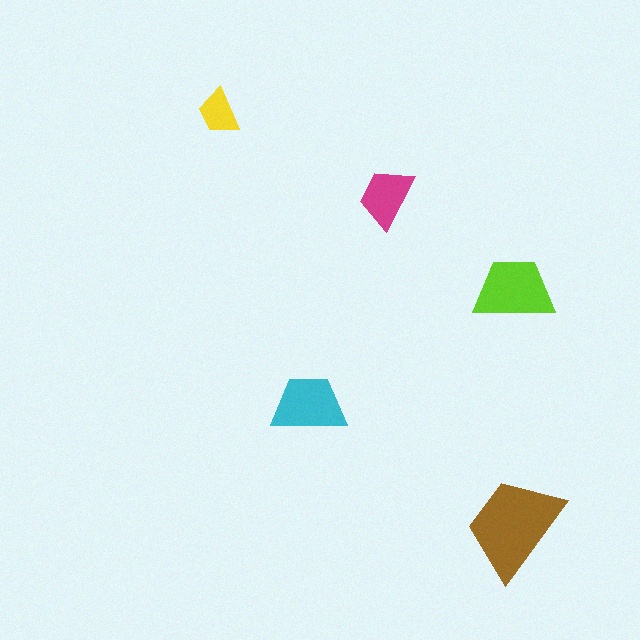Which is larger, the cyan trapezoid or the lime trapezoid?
The lime one.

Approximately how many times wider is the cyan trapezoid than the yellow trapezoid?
About 1.5 times wider.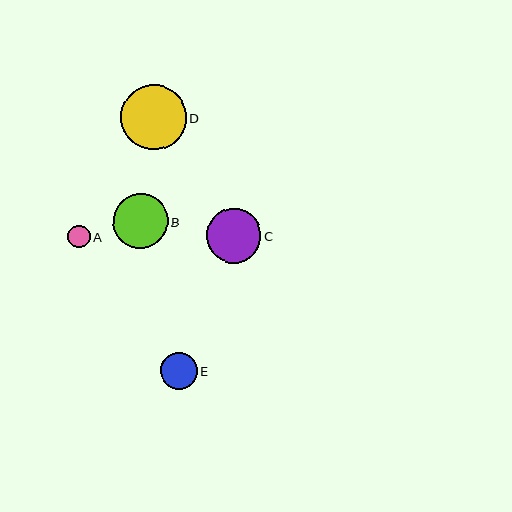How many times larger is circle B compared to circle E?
Circle B is approximately 1.5 times the size of circle E.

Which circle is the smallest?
Circle A is the smallest with a size of approximately 22 pixels.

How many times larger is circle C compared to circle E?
Circle C is approximately 1.5 times the size of circle E.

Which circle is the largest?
Circle D is the largest with a size of approximately 65 pixels.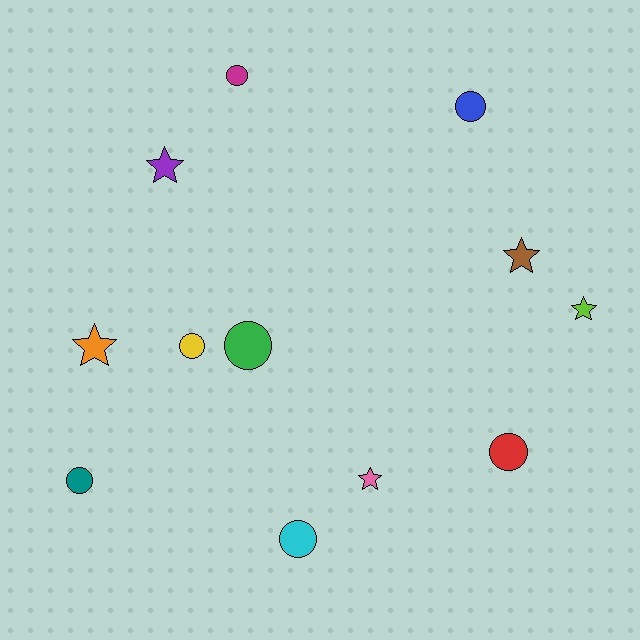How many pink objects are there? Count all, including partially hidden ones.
There is 1 pink object.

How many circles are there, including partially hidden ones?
There are 7 circles.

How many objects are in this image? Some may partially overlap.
There are 12 objects.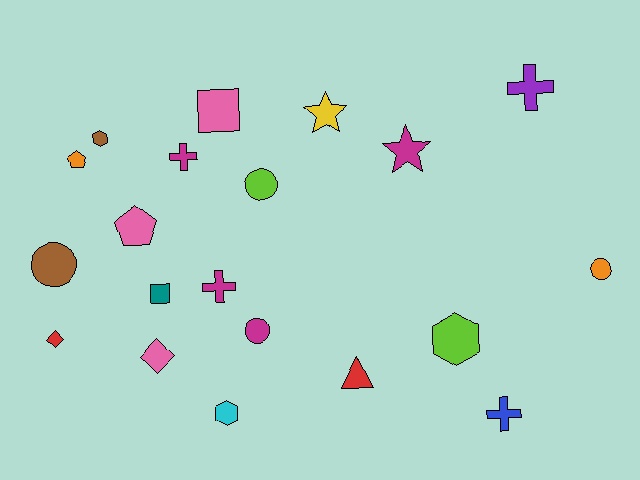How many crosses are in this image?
There are 4 crosses.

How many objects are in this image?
There are 20 objects.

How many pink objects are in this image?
There are 3 pink objects.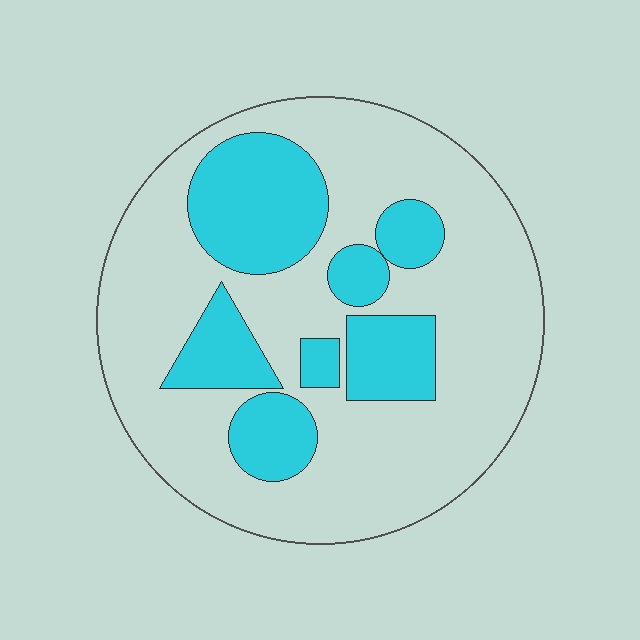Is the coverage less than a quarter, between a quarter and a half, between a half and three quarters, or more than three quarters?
Between a quarter and a half.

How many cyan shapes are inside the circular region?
7.